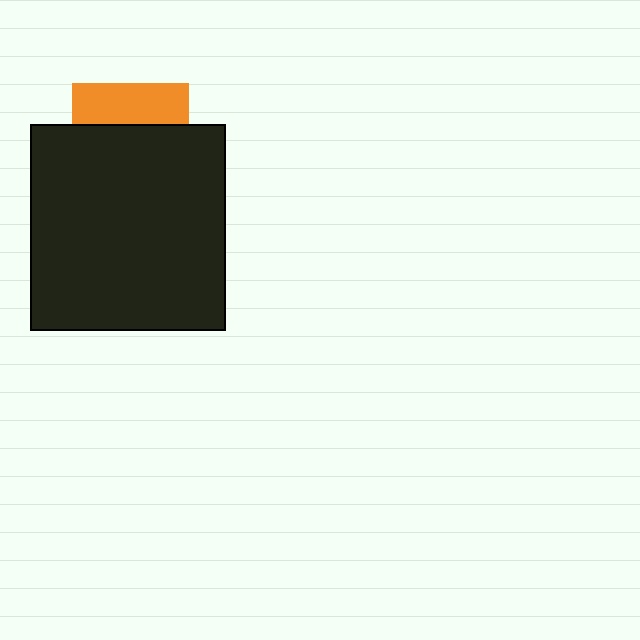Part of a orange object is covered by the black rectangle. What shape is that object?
It is a square.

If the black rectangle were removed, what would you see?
You would see the complete orange square.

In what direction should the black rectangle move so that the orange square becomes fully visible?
The black rectangle should move down. That is the shortest direction to clear the overlap and leave the orange square fully visible.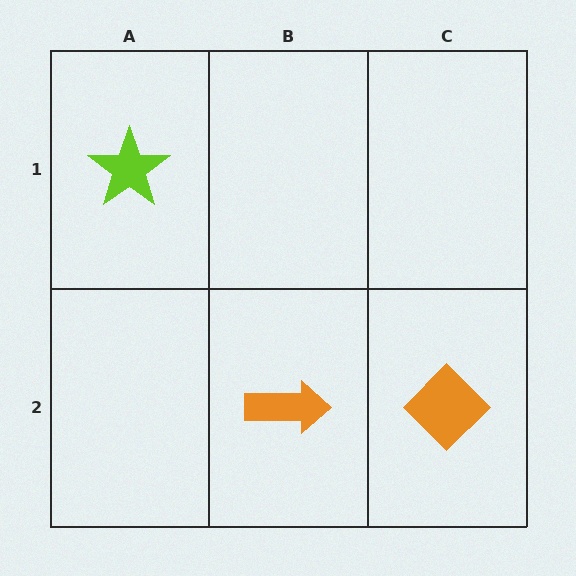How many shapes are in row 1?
1 shape.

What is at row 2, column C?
An orange diamond.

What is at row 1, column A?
A lime star.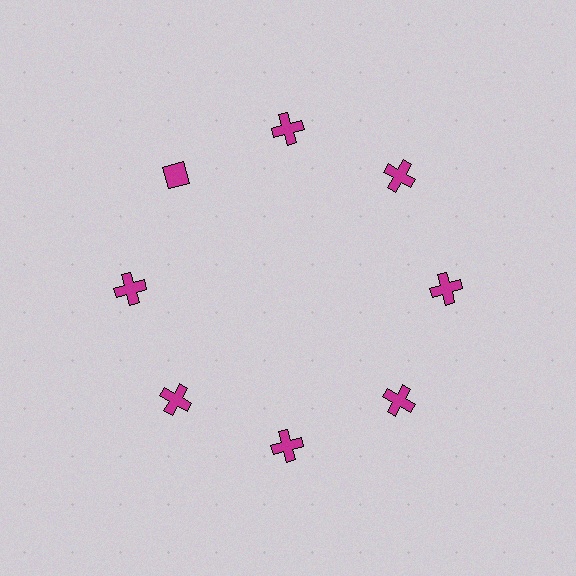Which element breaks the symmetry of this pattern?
The magenta diamond at roughly the 10 o'clock position breaks the symmetry. All other shapes are magenta crosses.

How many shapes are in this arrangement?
There are 8 shapes arranged in a ring pattern.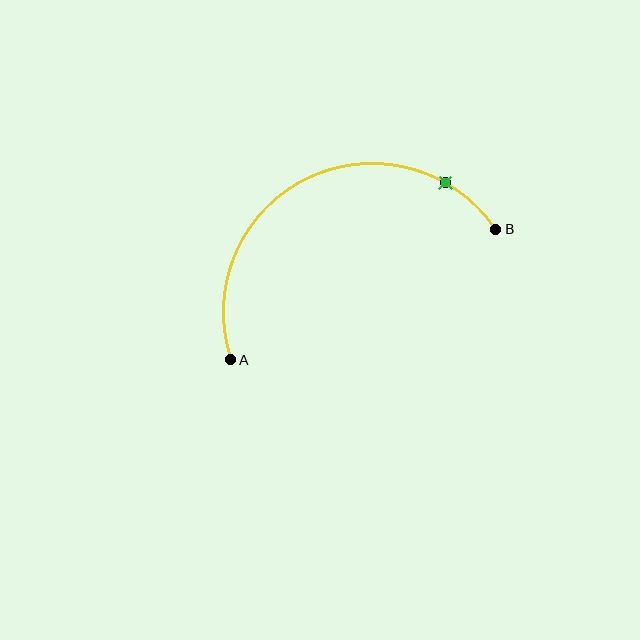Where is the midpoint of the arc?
The arc midpoint is the point on the curve farthest from the straight line joining A and B. It sits above that line.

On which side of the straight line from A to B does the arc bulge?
The arc bulges above the straight line connecting A and B.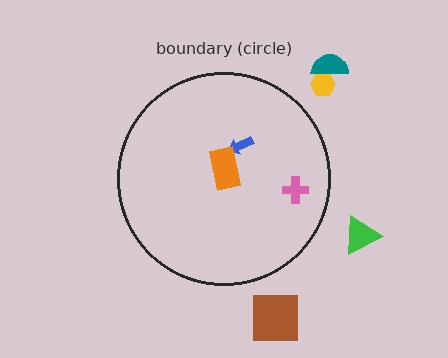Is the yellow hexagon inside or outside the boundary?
Outside.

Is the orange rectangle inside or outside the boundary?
Inside.